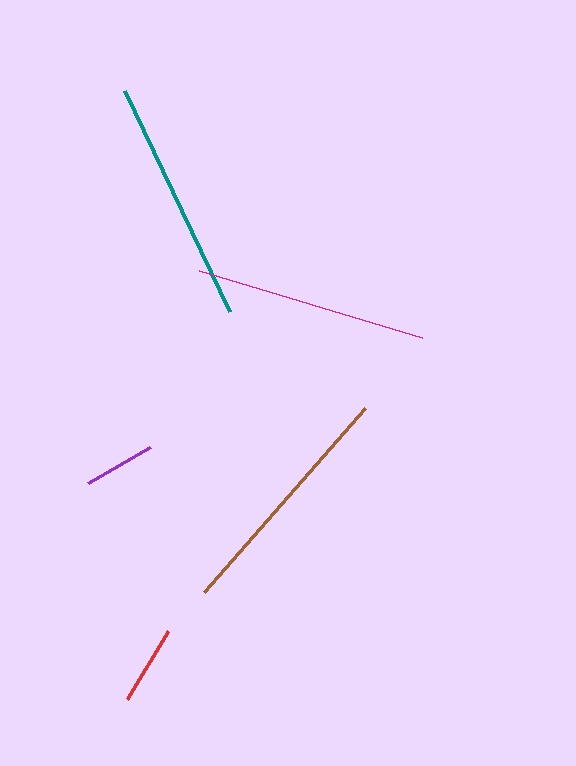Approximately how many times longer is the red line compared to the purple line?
The red line is approximately 1.1 times the length of the purple line.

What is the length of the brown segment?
The brown segment is approximately 244 pixels long.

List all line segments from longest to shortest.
From longest to shortest: teal, brown, magenta, red, purple.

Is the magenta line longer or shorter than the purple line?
The magenta line is longer than the purple line.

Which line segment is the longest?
The teal line is the longest at approximately 245 pixels.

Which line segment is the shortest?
The purple line is the shortest at approximately 71 pixels.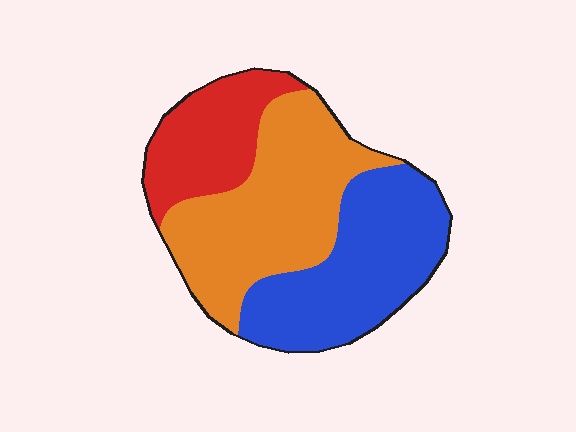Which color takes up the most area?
Orange, at roughly 40%.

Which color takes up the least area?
Red, at roughly 20%.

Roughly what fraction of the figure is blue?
Blue takes up about three eighths (3/8) of the figure.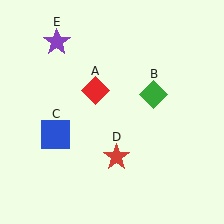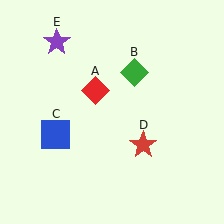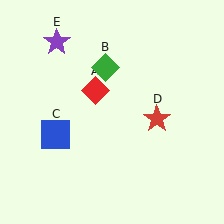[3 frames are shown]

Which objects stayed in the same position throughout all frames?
Red diamond (object A) and blue square (object C) and purple star (object E) remained stationary.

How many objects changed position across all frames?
2 objects changed position: green diamond (object B), red star (object D).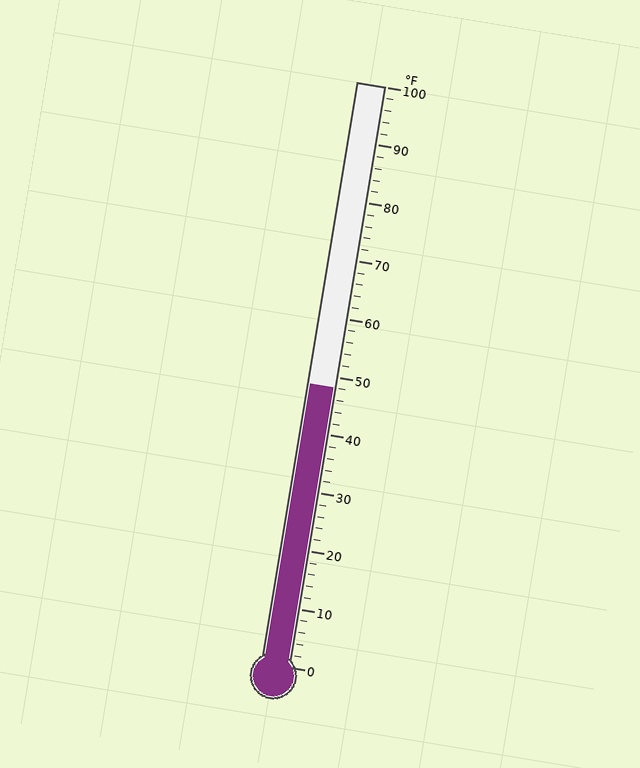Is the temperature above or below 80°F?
The temperature is below 80°F.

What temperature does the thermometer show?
The thermometer shows approximately 48°F.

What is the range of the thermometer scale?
The thermometer scale ranges from 0°F to 100°F.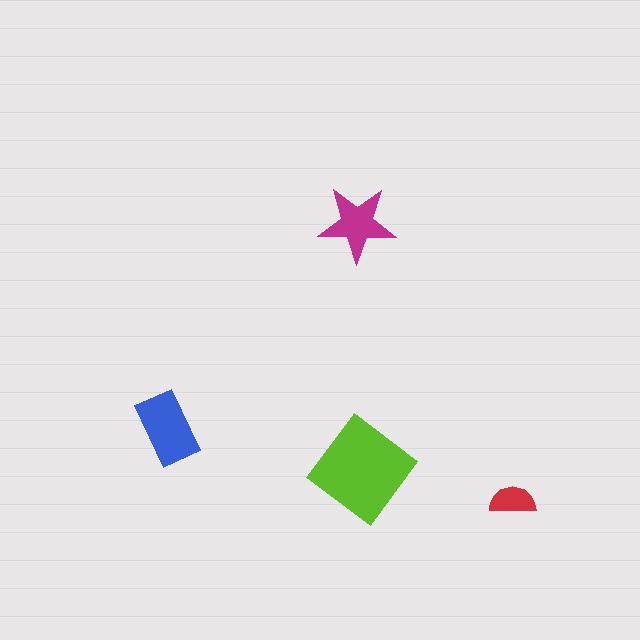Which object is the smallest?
The red semicircle.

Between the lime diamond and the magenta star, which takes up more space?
The lime diamond.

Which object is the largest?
The lime diamond.